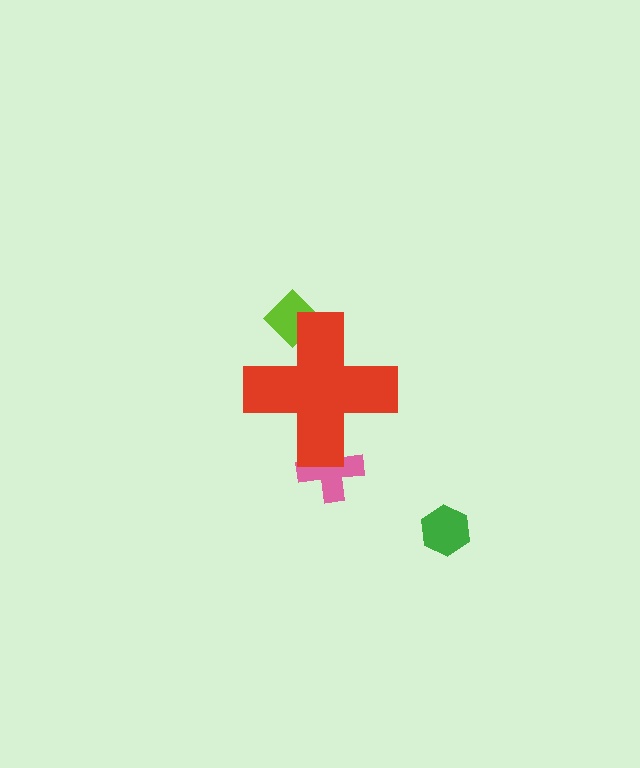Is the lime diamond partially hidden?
Yes, the lime diamond is partially hidden behind the red cross.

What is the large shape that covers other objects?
A red cross.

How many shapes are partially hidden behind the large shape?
2 shapes are partially hidden.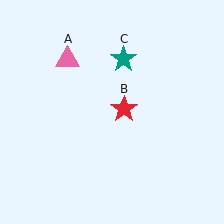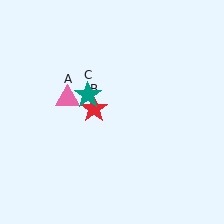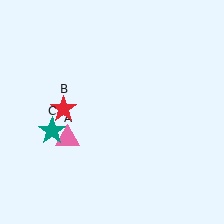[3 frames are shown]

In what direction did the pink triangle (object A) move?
The pink triangle (object A) moved down.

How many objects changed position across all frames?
3 objects changed position: pink triangle (object A), red star (object B), teal star (object C).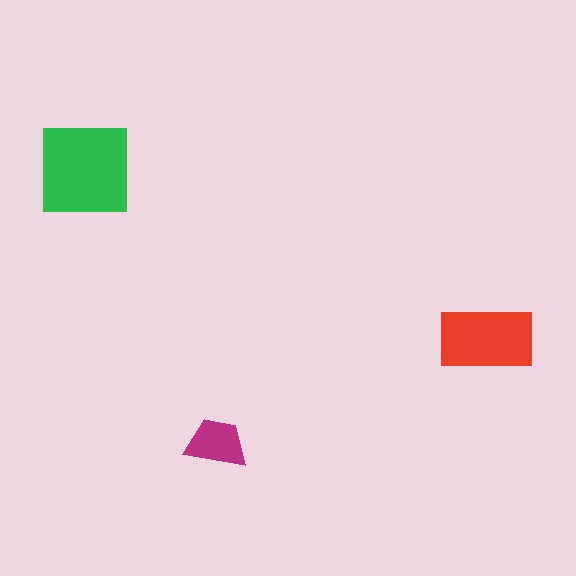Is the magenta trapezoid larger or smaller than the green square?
Smaller.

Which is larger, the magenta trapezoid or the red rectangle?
The red rectangle.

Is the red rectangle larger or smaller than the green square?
Smaller.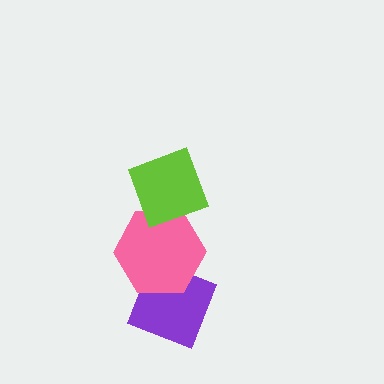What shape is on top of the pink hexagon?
The lime diamond is on top of the pink hexagon.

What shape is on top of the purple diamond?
The pink hexagon is on top of the purple diamond.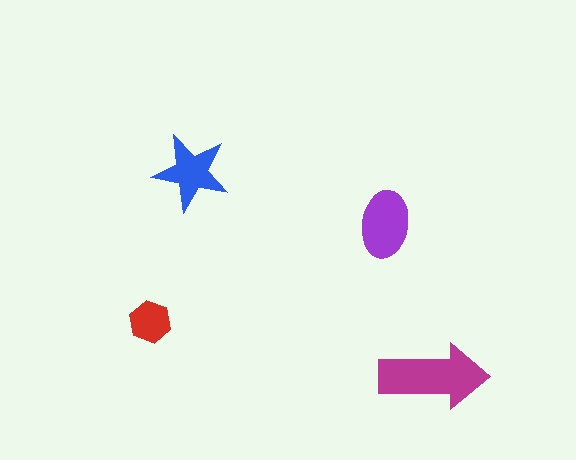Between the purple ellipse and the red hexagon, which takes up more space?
The purple ellipse.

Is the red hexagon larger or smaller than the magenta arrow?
Smaller.